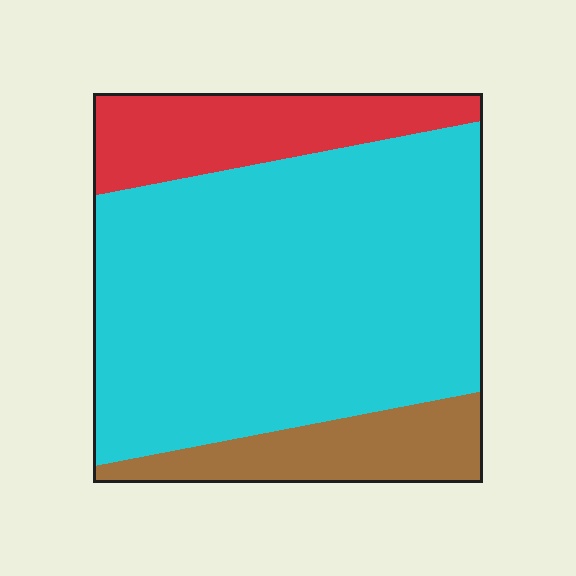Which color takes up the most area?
Cyan, at roughly 70%.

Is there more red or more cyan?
Cyan.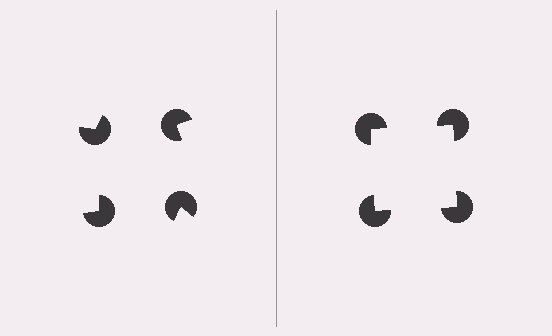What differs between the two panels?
The pac-man discs are positioned identically on both sides; only the wedge orientations differ. On the right they align to a square; on the left they are misaligned.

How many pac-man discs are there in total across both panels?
8 — 4 on each side.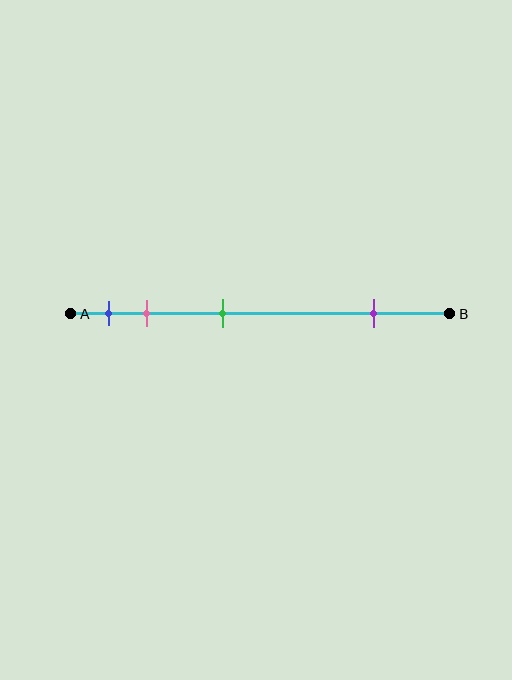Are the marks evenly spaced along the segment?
No, the marks are not evenly spaced.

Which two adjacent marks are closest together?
The blue and pink marks are the closest adjacent pair.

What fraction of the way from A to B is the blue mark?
The blue mark is approximately 10% (0.1) of the way from A to B.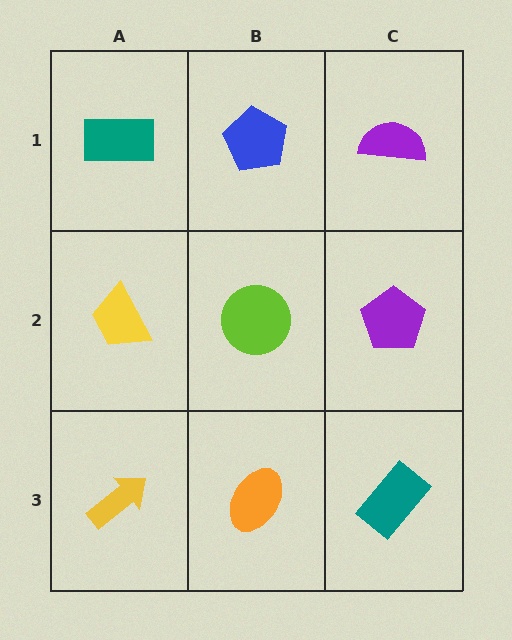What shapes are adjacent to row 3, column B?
A lime circle (row 2, column B), a yellow arrow (row 3, column A), a teal rectangle (row 3, column C).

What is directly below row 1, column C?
A purple pentagon.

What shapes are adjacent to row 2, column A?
A teal rectangle (row 1, column A), a yellow arrow (row 3, column A), a lime circle (row 2, column B).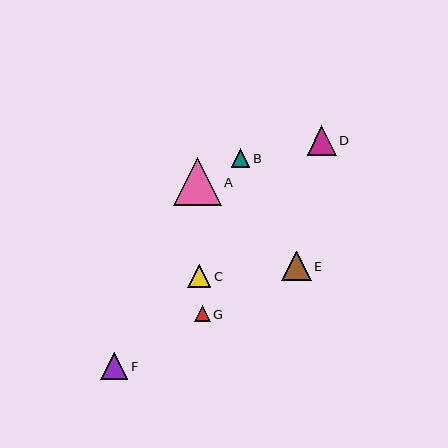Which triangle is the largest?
Triangle A is the largest with a size of approximately 48 pixels.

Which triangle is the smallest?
Triangle G is the smallest with a size of approximately 16 pixels.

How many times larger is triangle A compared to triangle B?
Triangle A is approximately 2.6 times the size of triangle B.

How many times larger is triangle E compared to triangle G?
Triangle E is approximately 1.9 times the size of triangle G.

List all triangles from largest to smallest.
From largest to smallest: A, D, E, F, C, B, G.